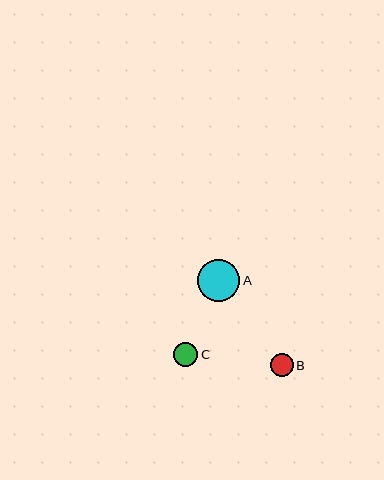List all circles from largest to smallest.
From largest to smallest: A, C, B.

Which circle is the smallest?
Circle B is the smallest with a size of approximately 23 pixels.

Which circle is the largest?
Circle A is the largest with a size of approximately 42 pixels.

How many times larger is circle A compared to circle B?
Circle A is approximately 1.8 times the size of circle B.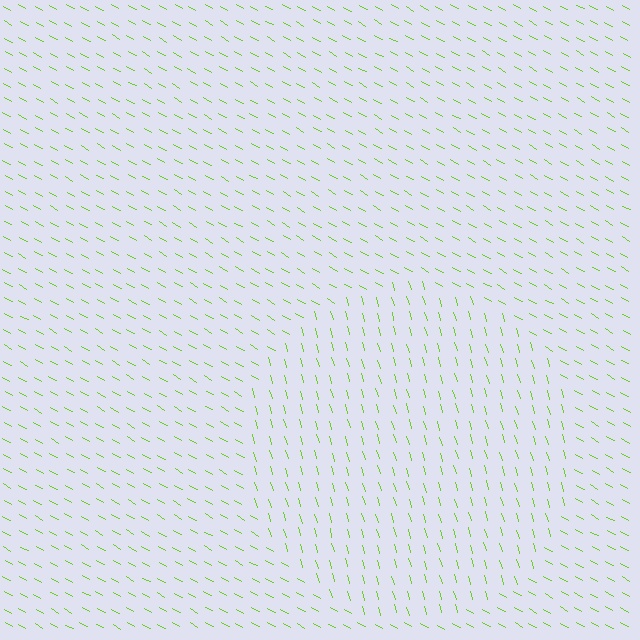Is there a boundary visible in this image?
Yes, there is a texture boundary formed by a change in line orientation.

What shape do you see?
I see a circle.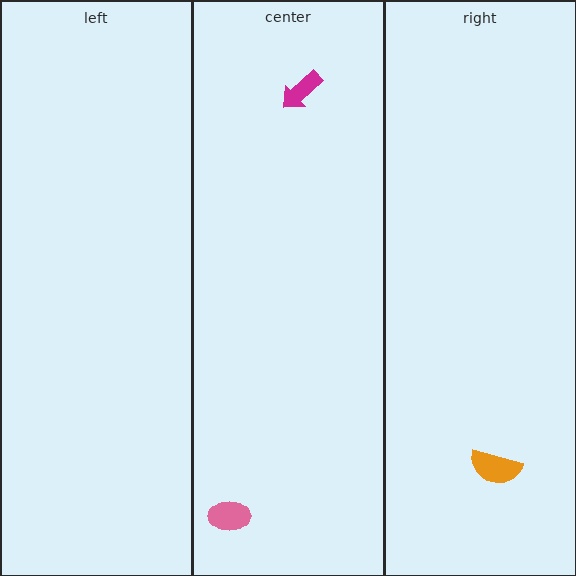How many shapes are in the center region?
2.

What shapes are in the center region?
The pink ellipse, the magenta arrow.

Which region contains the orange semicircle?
The right region.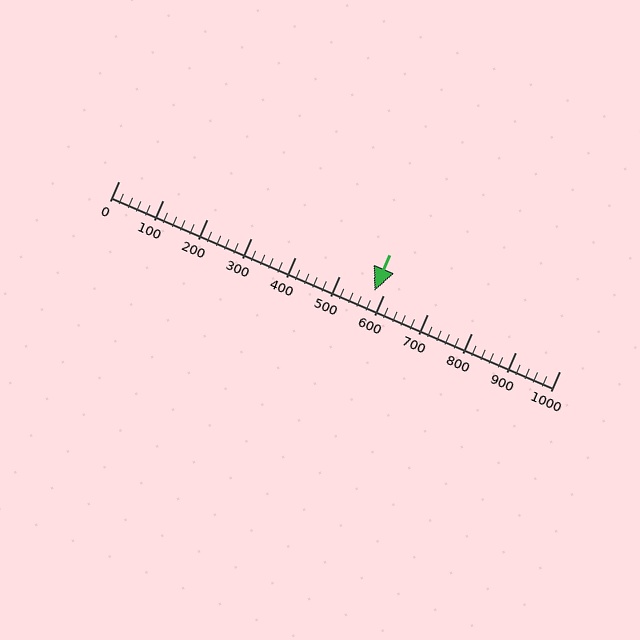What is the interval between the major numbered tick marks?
The major tick marks are spaced 100 units apart.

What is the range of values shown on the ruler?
The ruler shows values from 0 to 1000.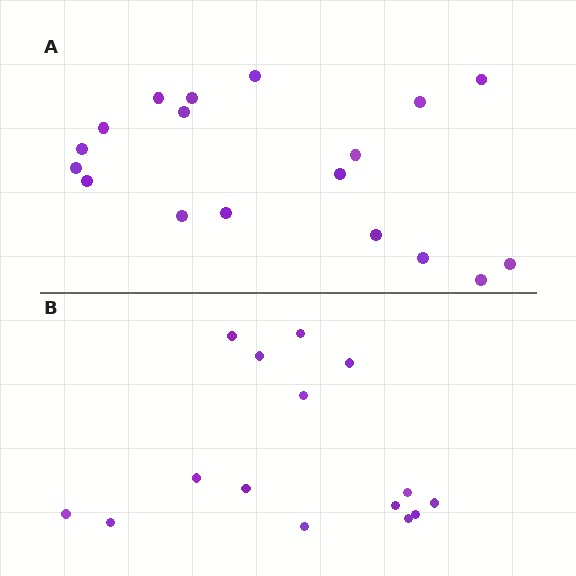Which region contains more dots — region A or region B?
Region A (the top region) has more dots.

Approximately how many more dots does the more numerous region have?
Region A has just a few more — roughly 2 or 3 more dots than region B.